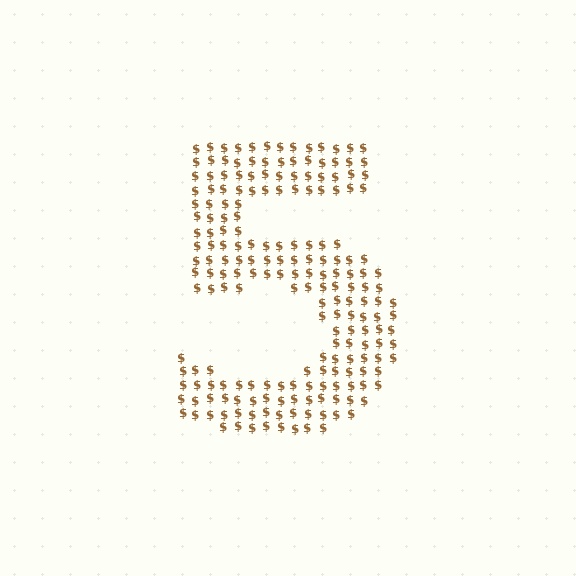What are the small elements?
The small elements are dollar signs.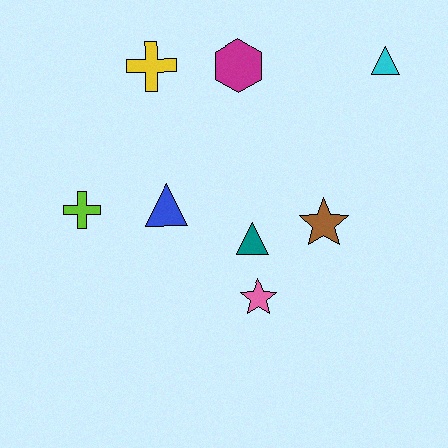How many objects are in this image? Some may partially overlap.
There are 8 objects.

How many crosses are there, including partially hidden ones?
There are 2 crosses.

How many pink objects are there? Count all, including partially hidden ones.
There is 1 pink object.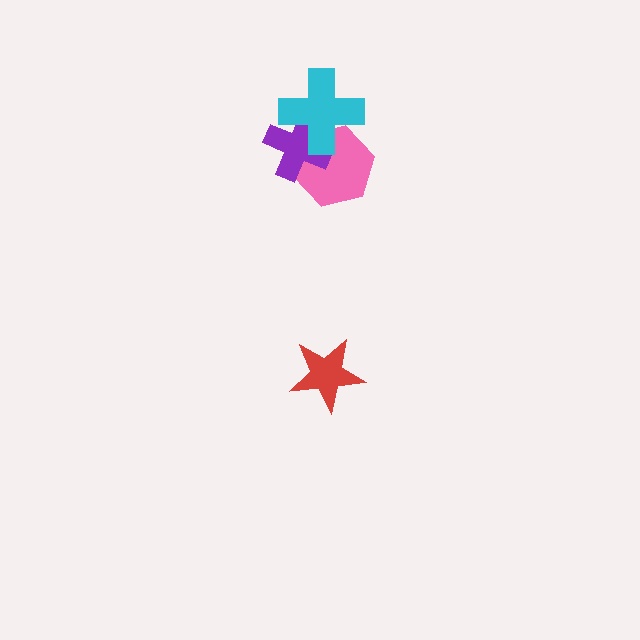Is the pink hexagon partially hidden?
Yes, it is partially covered by another shape.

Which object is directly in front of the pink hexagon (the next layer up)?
The purple cross is directly in front of the pink hexagon.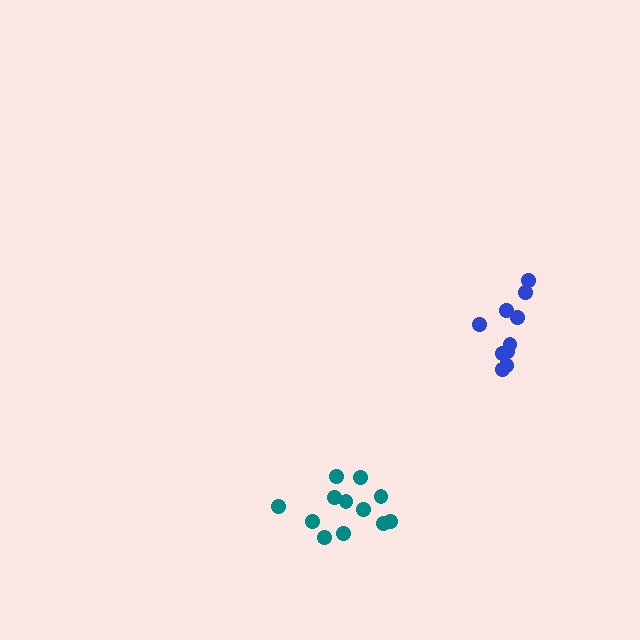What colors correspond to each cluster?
The clusters are colored: blue, teal.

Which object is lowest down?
The teal cluster is bottommost.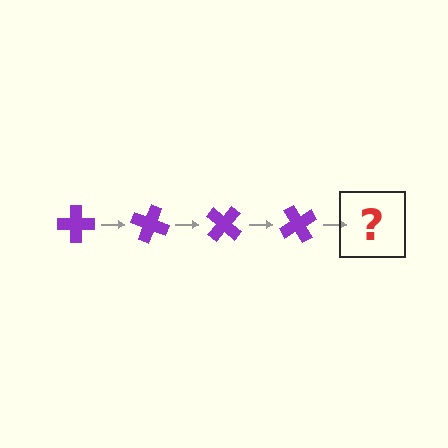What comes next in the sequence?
The next element should be a purple cross rotated 80 degrees.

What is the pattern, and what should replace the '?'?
The pattern is that the cross rotates 20 degrees each step. The '?' should be a purple cross rotated 80 degrees.